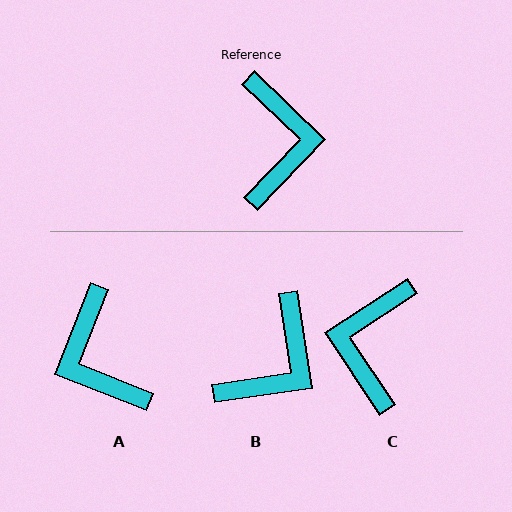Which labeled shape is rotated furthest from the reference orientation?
C, about 167 degrees away.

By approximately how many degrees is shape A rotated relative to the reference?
Approximately 158 degrees clockwise.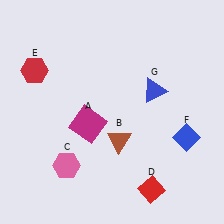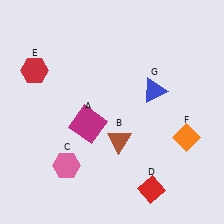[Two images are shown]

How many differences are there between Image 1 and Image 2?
There is 1 difference between the two images.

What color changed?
The diamond (F) changed from blue in Image 1 to orange in Image 2.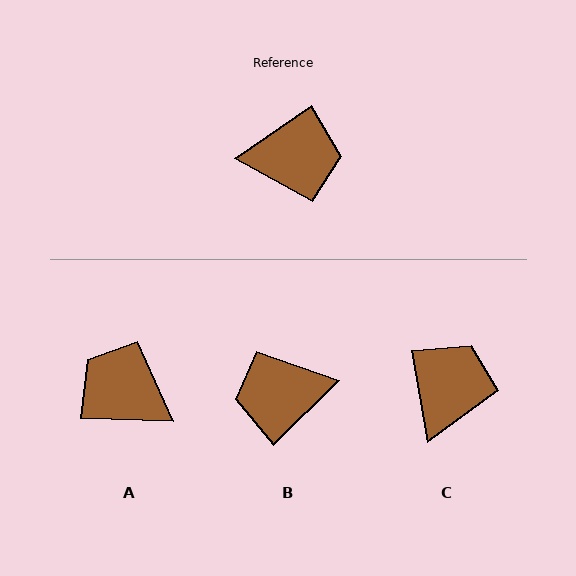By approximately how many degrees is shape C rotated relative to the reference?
Approximately 65 degrees counter-clockwise.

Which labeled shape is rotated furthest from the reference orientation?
B, about 170 degrees away.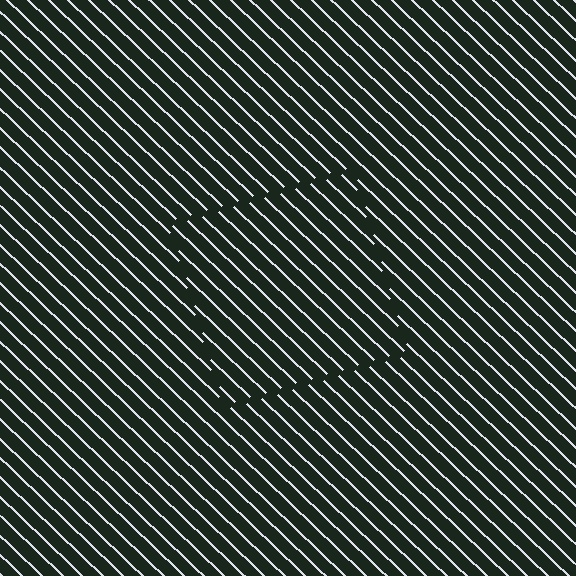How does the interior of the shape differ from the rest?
The interior of the shape contains the same grating, shifted by half a period — the contour is defined by the phase discontinuity where line-ends from the inner and outer gratings abut.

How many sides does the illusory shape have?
4 sides — the line-ends trace a square.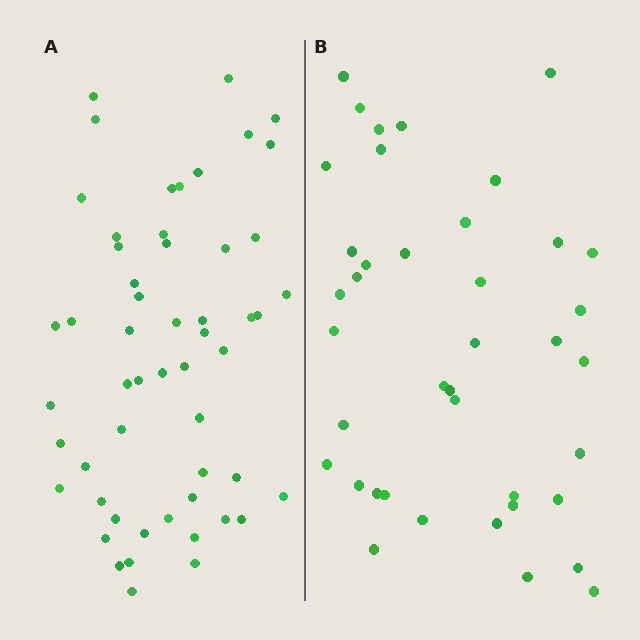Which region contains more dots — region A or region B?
Region A (the left region) has more dots.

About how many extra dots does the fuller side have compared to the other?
Region A has approximately 15 more dots than region B.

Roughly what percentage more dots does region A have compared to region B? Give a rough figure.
About 35% more.